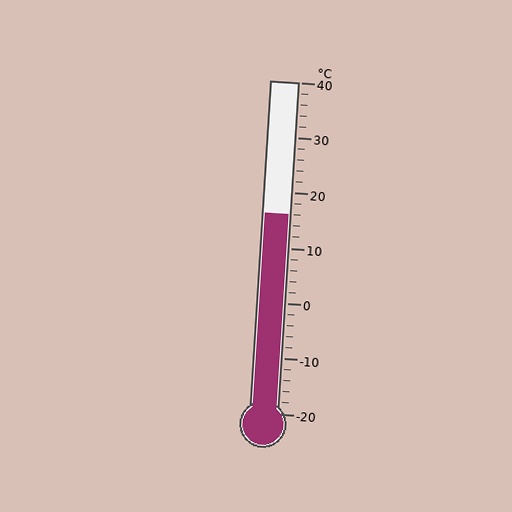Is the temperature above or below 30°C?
The temperature is below 30°C.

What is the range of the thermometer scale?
The thermometer scale ranges from -20°C to 40°C.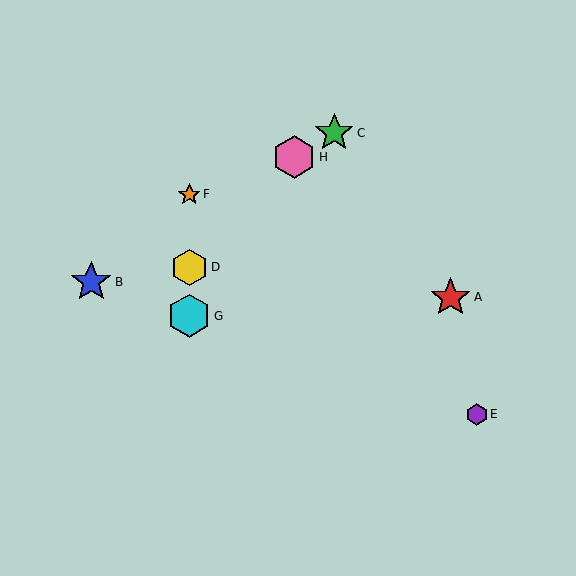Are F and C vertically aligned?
No, F is at x≈189 and C is at x≈334.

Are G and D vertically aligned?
Yes, both are at x≈189.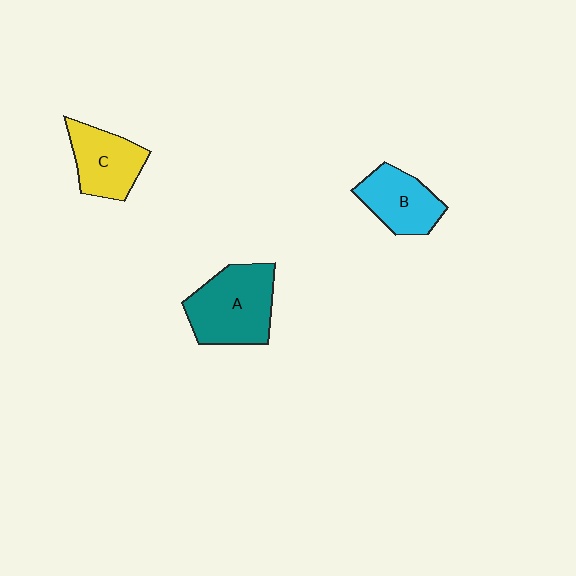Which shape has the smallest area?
Shape B (cyan).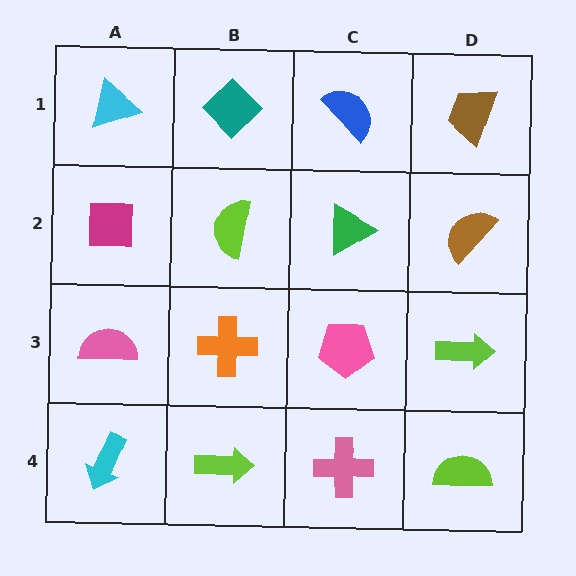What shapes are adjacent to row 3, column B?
A lime semicircle (row 2, column B), a lime arrow (row 4, column B), a pink semicircle (row 3, column A), a pink pentagon (row 3, column C).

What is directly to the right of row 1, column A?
A teal diamond.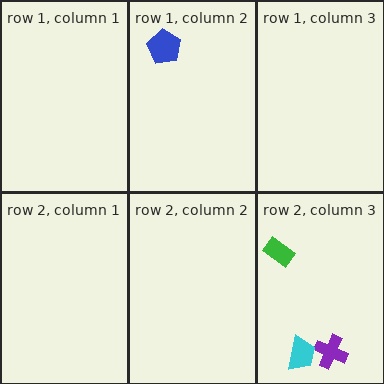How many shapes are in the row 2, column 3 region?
3.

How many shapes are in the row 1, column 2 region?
1.